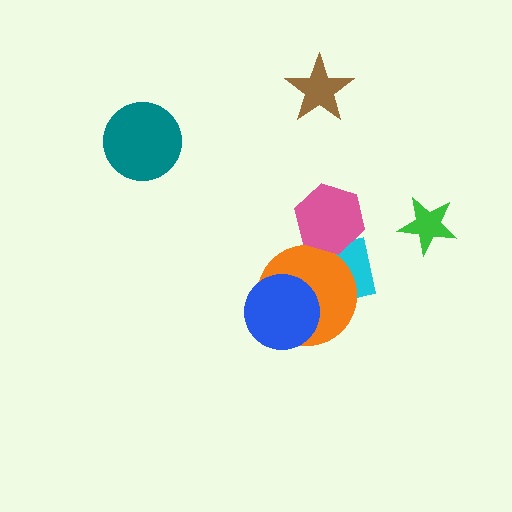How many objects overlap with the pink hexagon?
1 object overlaps with the pink hexagon.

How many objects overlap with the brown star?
0 objects overlap with the brown star.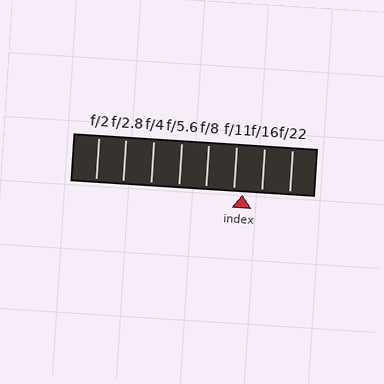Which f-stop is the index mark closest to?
The index mark is closest to f/11.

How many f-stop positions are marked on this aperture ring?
There are 8 f-stop positions marked.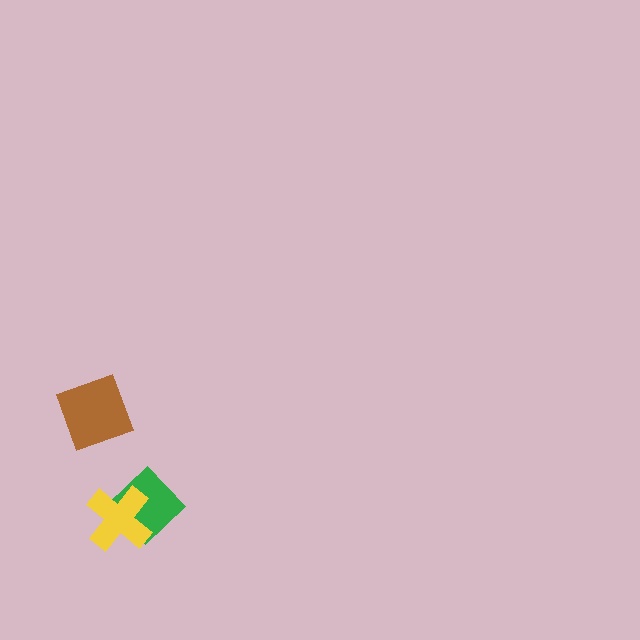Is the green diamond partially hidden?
Yes, it is partially covered by another shape.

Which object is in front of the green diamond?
The yellow cross is in front of the green diamond.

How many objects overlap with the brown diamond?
0 objects overlap with the brown diamond.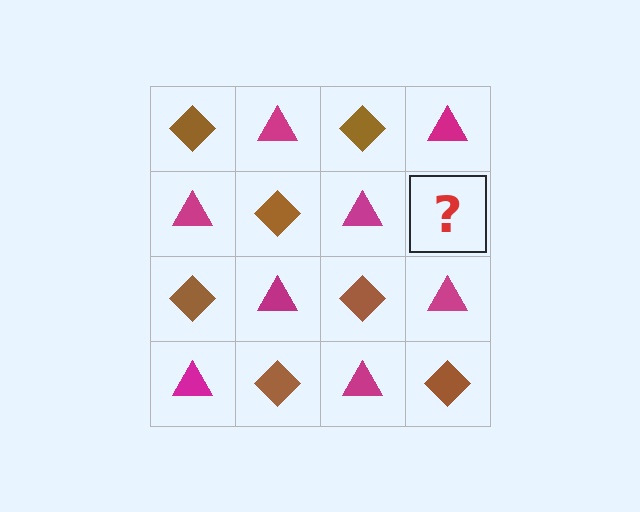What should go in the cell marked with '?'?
The missing cell should contain a brown diamond.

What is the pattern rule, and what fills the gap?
The rule is that it alternates brown diamond and magenta triangle in a checkerboard pattern. The gap should be filled with a brown diamond.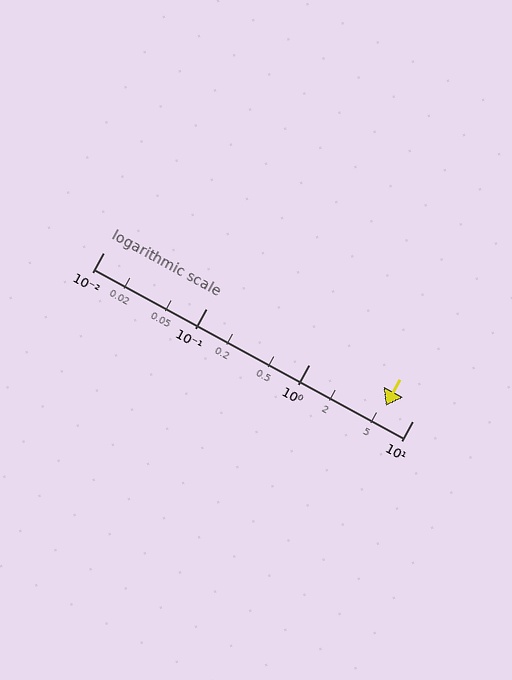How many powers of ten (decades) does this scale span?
The scale spans 3 decades, from 0.01 to 10.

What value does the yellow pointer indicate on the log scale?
The pointer indicates approximately 5.5.